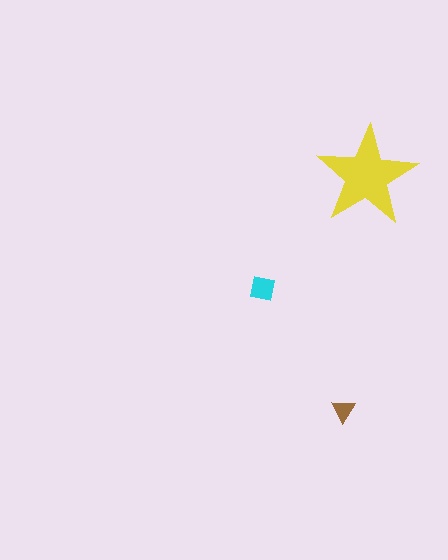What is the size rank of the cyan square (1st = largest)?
2nd.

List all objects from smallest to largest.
The brown triangle, the cyan square, the yellow star.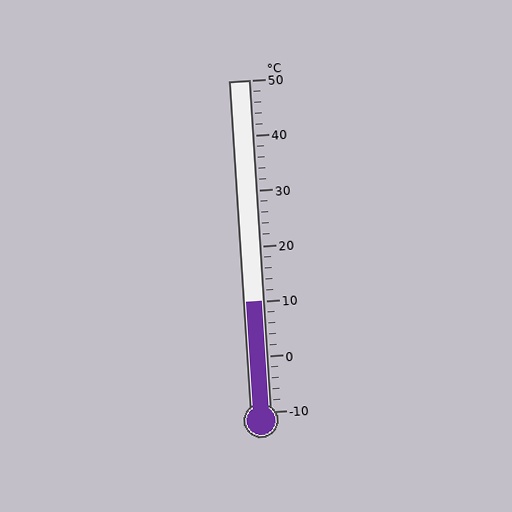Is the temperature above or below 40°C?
The temperature is below 40°C.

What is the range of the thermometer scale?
The thermometer scale ranges from -10°C to 50°C.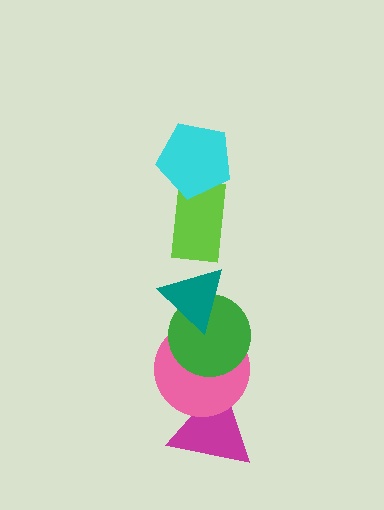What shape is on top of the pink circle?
The green circle is on top of the pink circle.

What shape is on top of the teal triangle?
The lime rectangle is on top of the teal triangle.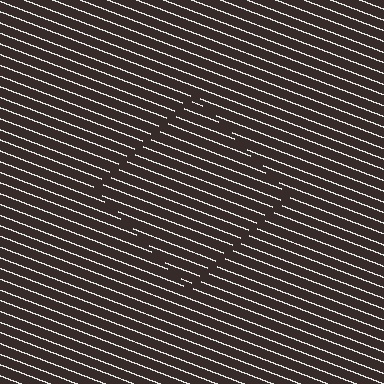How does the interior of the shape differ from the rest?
The interior of the shape contains the same grating, shifted by half a period — the contour is defined by the phase discontinuity where line-ends from the inner and outer gratings abut.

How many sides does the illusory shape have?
4 sides — the line-ends trace a square.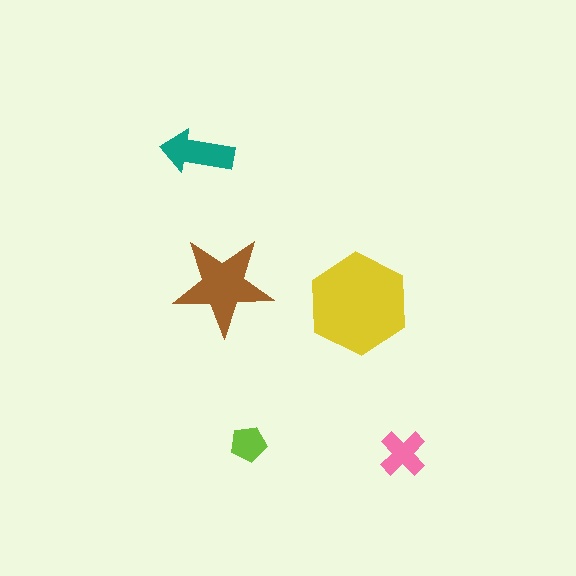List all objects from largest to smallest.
The yellow hexagon, the brown star, the teal arrow, the pink cross, the lime pentagon.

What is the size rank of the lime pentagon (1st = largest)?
5th.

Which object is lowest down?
The pink cross is bottommost.